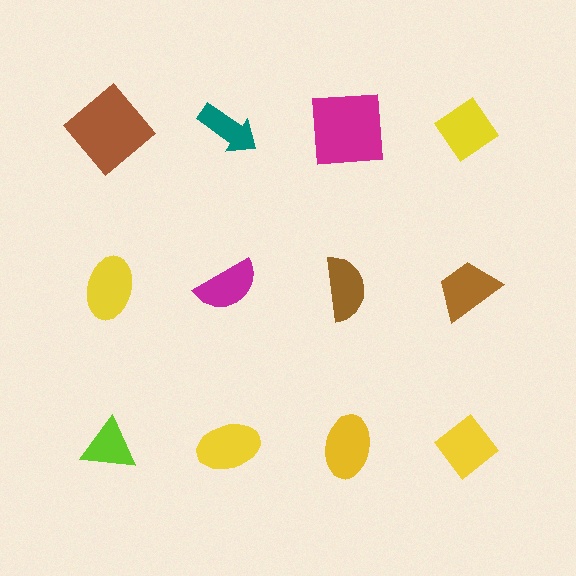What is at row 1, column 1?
A brown diamond.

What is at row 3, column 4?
A yellow diamond.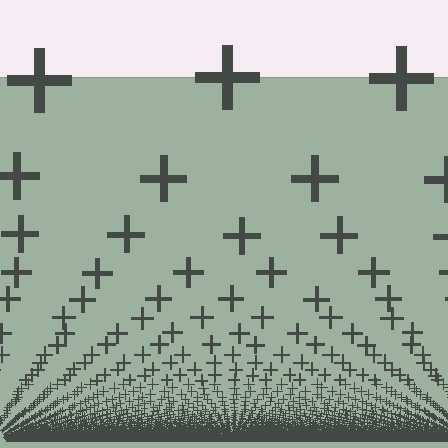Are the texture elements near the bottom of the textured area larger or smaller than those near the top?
Smaller. The gradient is inverted — elements near the bottom are smaller and denser.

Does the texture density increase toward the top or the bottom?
Density increases toward the bottom.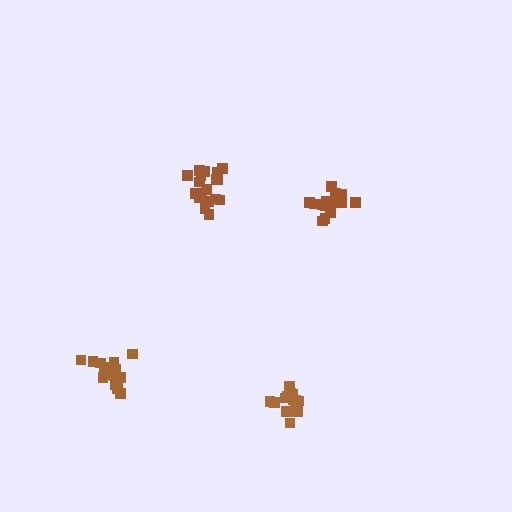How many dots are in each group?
Group 1: 16 dots, Group 2: 18 dots, Group 3: 16 dots, Group 4: 19 dots (69 total).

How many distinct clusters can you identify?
There are 4 distinct clusters.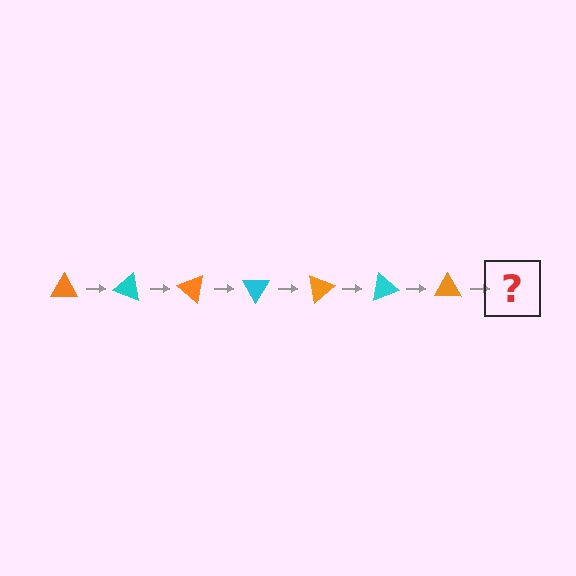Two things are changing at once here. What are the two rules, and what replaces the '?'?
The two rules are that it rotates 20 degrees each step and the color cycles through orange and cyan. The '?' should be a cyan triangle, rotated 140 degrees from the start.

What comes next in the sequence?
The next element should be a cyan triangle, rotated 140 degrees from the start.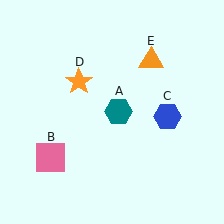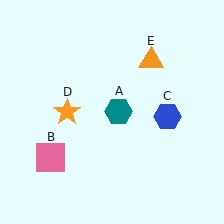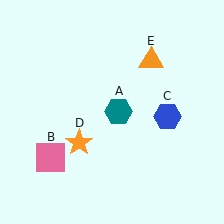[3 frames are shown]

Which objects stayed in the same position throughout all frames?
Teal hexagon (object A) and pink square (object B) and blue hexagon (object C) and orange triangle (object E) remained stationary.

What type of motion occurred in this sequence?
The orange star (object D) rotated counterclockwise around the center of the scene.